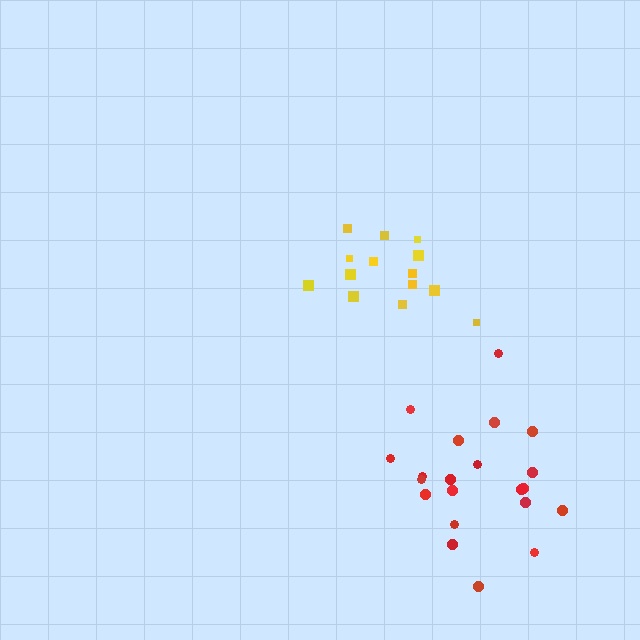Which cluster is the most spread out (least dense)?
Red.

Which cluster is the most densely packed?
Yellow.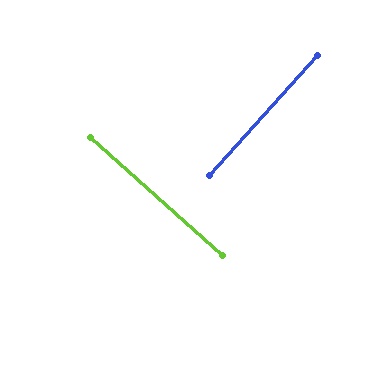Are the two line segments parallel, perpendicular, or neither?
Perpendicular — they meet at approximately 90°.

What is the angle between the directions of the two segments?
Approximately 90 degrees.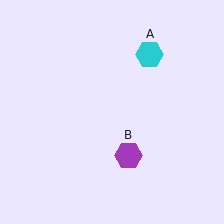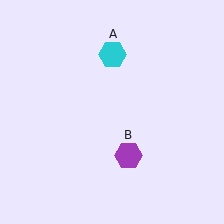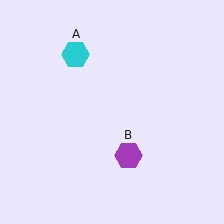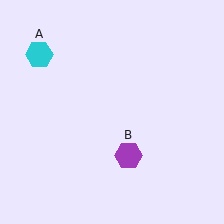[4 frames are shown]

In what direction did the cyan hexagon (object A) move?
The cyan hexagon (object A) moved left.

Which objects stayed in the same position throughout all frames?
Purple hexagon (object B) remained stationary.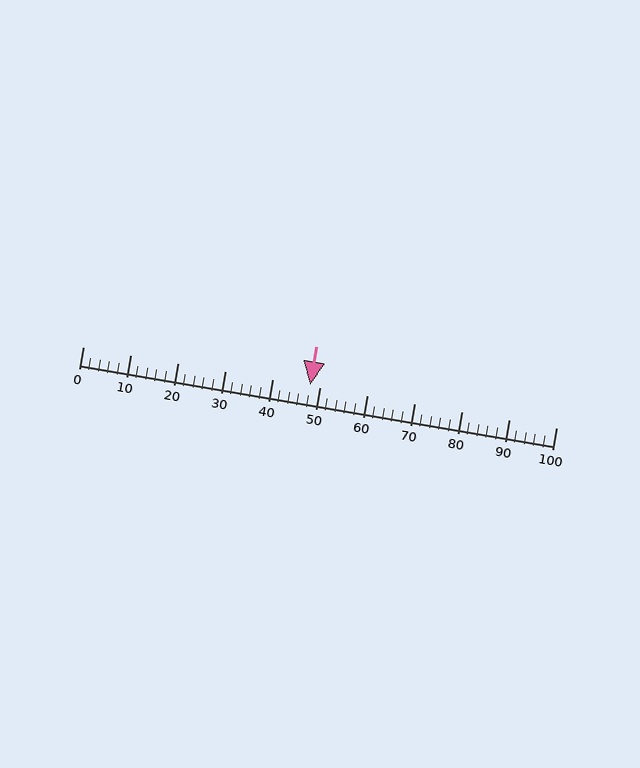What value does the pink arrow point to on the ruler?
The pink arrow points to approximately 48.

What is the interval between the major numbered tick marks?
The major tick marks are spaced 10 units apart.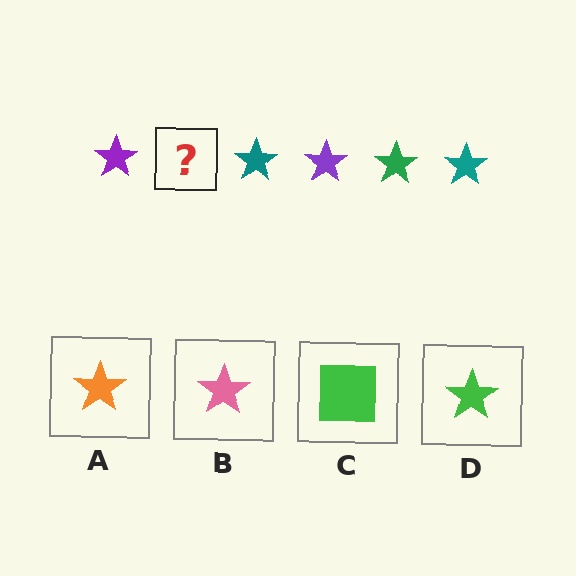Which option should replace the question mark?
Option D.